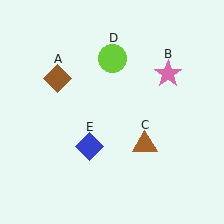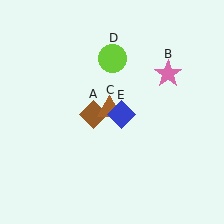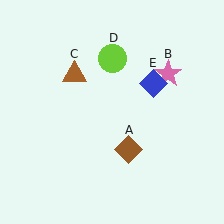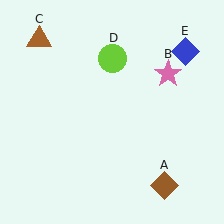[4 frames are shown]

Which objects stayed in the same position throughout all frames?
Pink star (object B) and lime circle (object D) remained stationary.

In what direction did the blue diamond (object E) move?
The blue diamond (object E) moved up and to the right.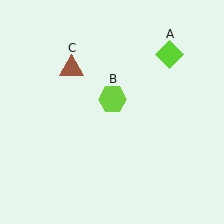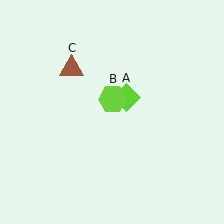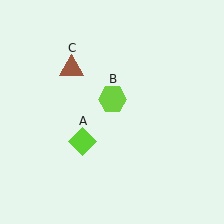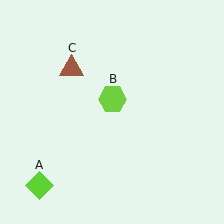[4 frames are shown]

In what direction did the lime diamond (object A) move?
The lime diamond (object A) moved down and to the left.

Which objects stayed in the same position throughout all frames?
Lime hexagon (object B) and brown triangle (object C) remained stationary.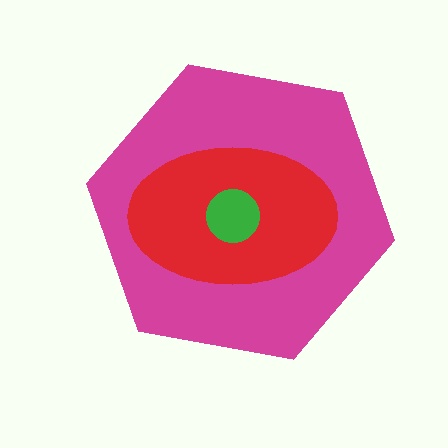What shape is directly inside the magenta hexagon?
The red ellipse.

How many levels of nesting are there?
3.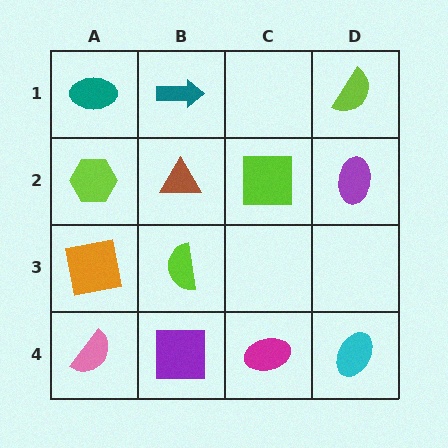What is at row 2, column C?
A lime square.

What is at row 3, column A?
An orange square.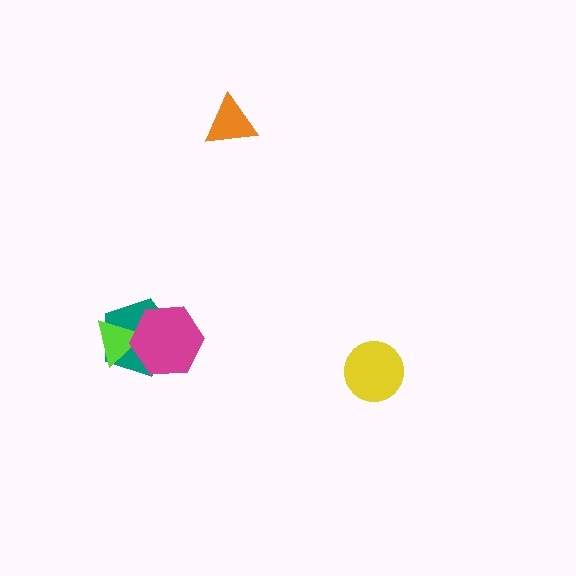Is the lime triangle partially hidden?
Yes, it is partially covered by another shape.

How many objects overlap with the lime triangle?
2 objects overlap with the lime triangle.